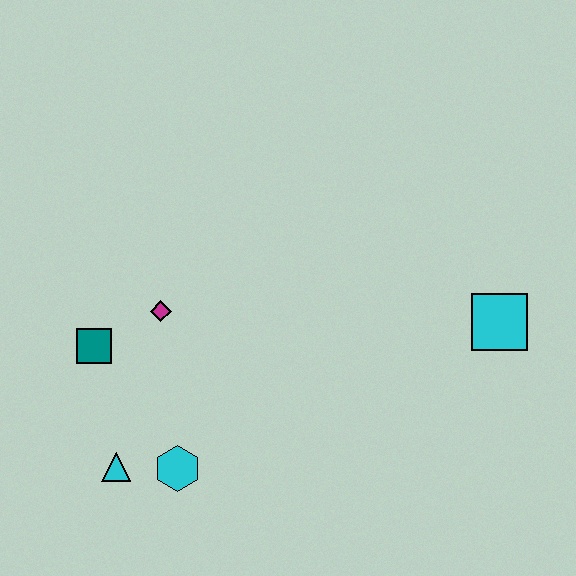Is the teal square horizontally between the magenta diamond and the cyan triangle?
No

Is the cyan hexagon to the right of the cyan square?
No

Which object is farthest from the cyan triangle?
The cyan square is farthest from the cyan triangle.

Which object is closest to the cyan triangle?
The cyan hexagon is closest to the cyan triangle.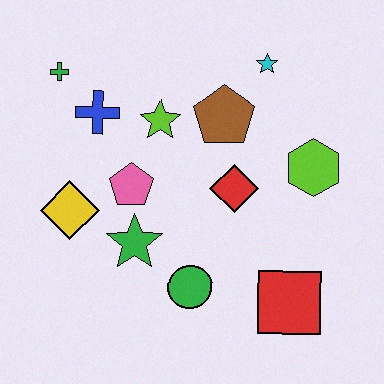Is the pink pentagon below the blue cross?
Yes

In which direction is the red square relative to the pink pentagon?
The red square is to the right of the pink pentagon.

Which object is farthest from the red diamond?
The green cross is farthest from the red diamond.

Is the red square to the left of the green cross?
No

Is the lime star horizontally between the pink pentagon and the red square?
Yes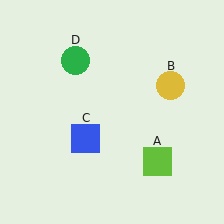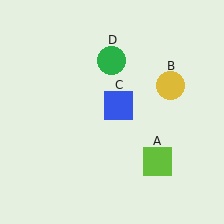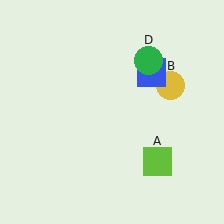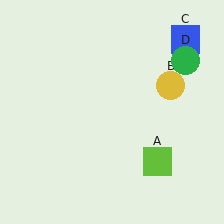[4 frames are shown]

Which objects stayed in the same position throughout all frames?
Lime square (object A) and yellow circle (object B) remained stationary.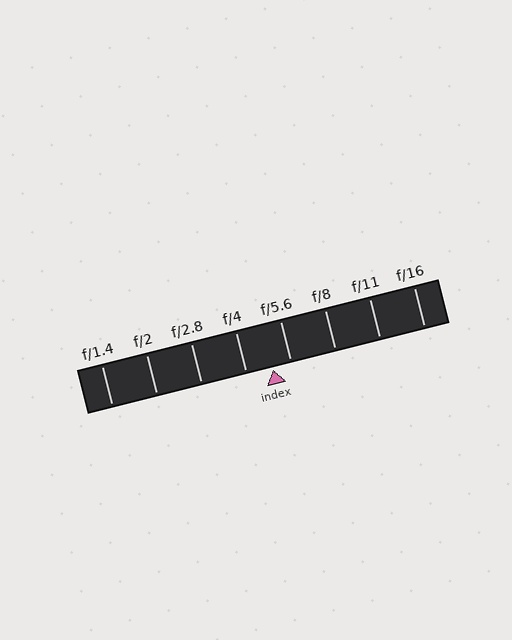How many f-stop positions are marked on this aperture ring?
There are 8 f-stop positions marked.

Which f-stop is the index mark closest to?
The index mark is closest to f/5.6.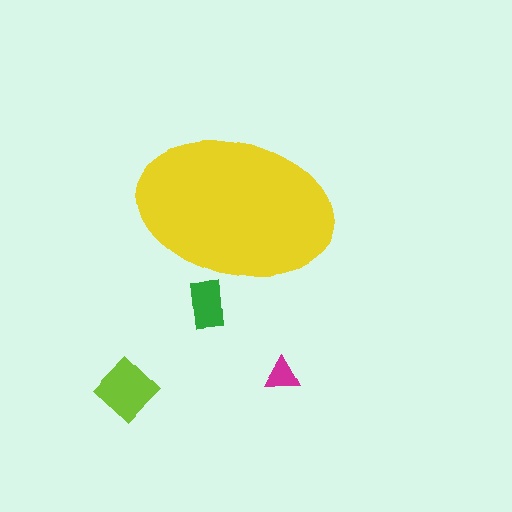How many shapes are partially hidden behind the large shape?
1 shape is partially hidden.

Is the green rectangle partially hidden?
Yes, the green rectangle is partially hidden behind the yellow ellipse.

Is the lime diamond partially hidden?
No, the lime diamond is fully visible.